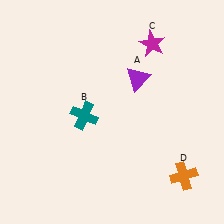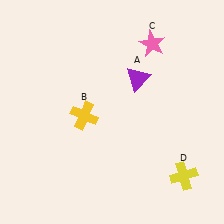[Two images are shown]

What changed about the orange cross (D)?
In Image 1, D is orange. In Image 2, it changed to yellow.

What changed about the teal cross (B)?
In Image 1, B is teal. In Image 2, it changed to yellow.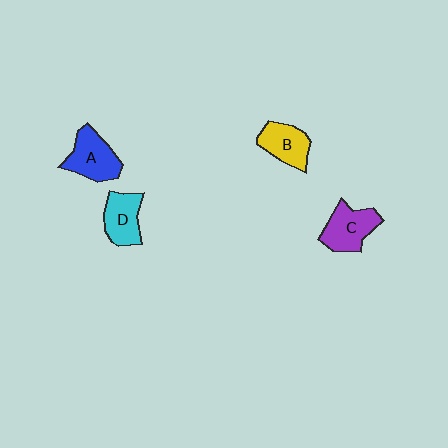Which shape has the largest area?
Shape A (blue).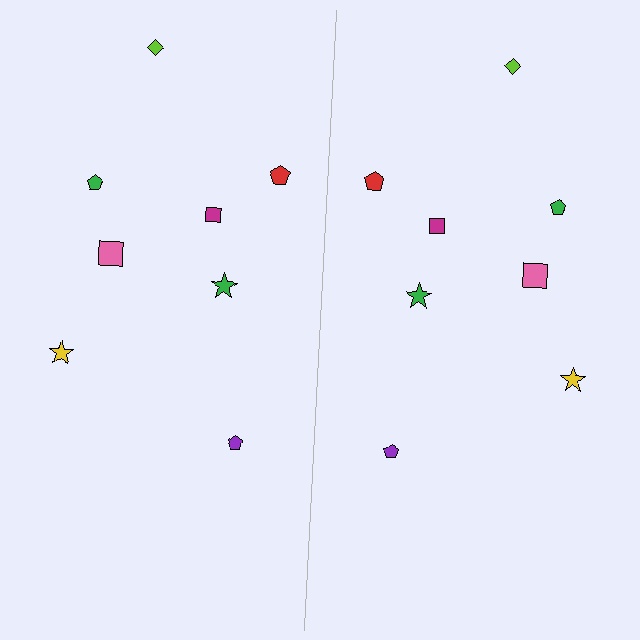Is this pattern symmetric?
Yes, this pattern has bilateral (reflection) symmetry.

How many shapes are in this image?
There are 16 shapes in this image.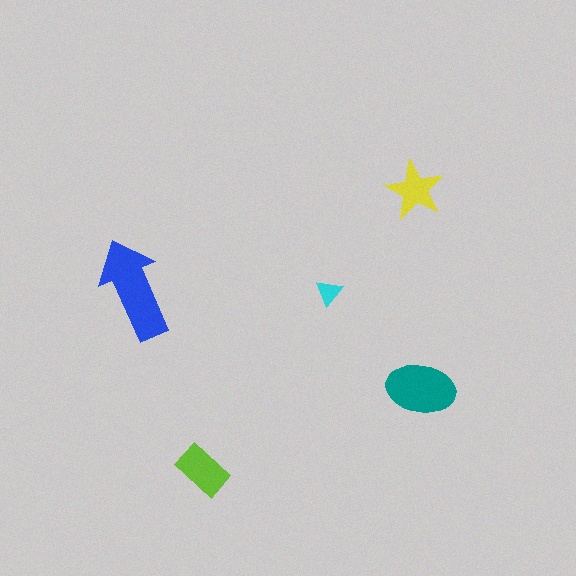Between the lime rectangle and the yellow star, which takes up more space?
The lime rectangle.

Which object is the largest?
The blue arrow.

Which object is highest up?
The yellow star is topmost.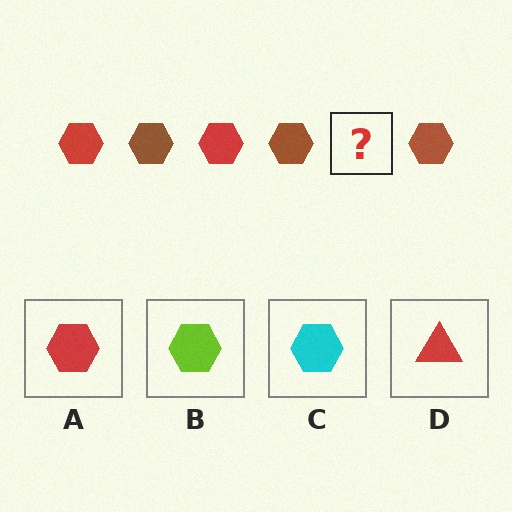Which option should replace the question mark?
Option A.